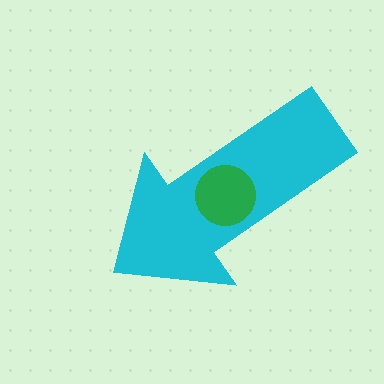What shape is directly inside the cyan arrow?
The green circle.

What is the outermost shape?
The cyan arrow.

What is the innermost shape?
The green circle.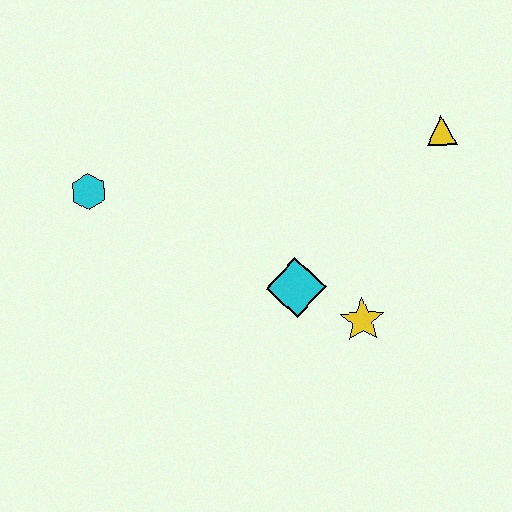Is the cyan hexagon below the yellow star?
No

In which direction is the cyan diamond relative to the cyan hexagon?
The cyan diamond is to the right of the cyan hexagon.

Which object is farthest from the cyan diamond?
The cyan hexagon is farthest from the cyan diamond.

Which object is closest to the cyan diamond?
The yellow star is closest to the cyan diamond.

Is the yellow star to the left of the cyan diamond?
No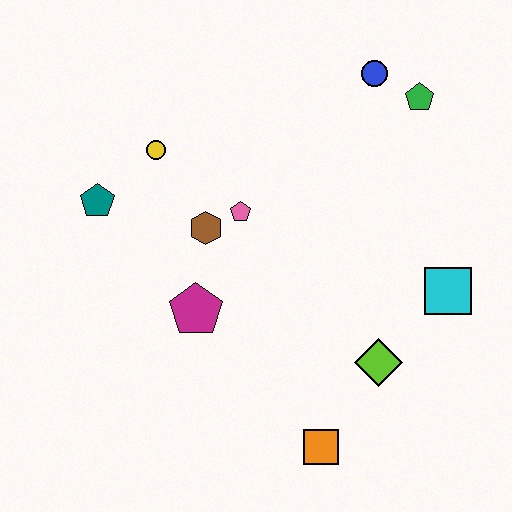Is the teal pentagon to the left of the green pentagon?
Yes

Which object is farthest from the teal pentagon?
The cyan square is farthest from the teal pentagon.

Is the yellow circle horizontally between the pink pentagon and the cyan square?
No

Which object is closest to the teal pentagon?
The yellow circle is closest to the teal pentagon.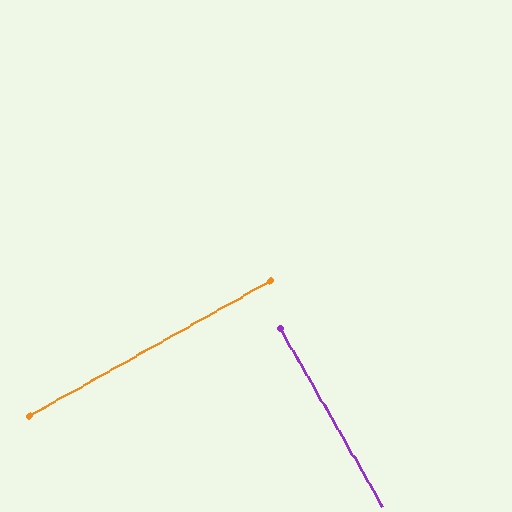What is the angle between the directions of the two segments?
Approximately 89 degrees.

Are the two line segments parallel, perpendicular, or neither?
Perpendicular — they meet at approximately 89°.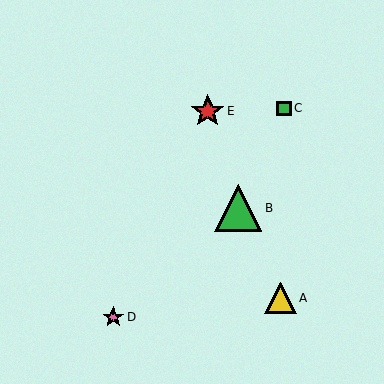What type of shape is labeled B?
Shape B is a green triangle.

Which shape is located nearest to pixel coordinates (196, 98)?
The red star (labeled E) at (208, 111) is nearest to that location.